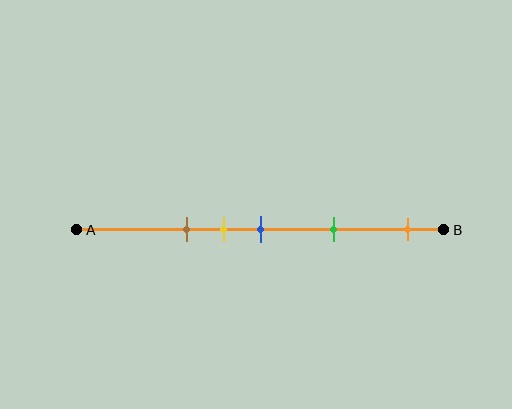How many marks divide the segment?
There are 5 marks dividing the segment.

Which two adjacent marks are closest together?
The yellow and blue marks are the closest adjacent pair.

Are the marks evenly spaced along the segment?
No, the marks are not evenly spaced.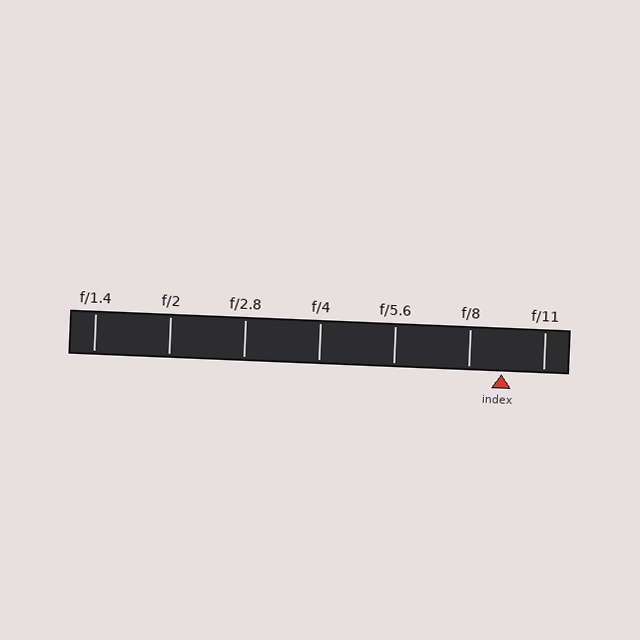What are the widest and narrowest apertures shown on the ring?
The widest aperture shown is f/1.4 and the narrowest is f/11.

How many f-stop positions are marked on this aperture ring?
There are 7 f-stop positions marked.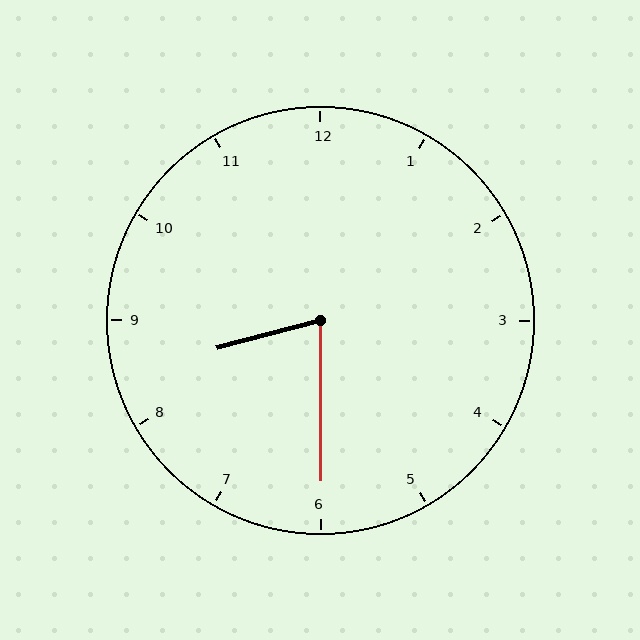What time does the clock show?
8:30.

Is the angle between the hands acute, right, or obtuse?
It is acute.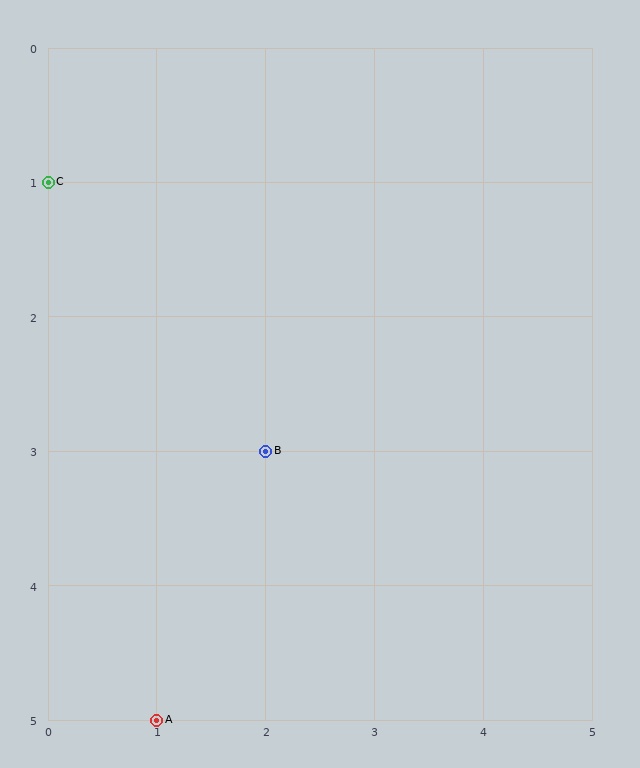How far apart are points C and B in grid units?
Points C and B are 2 columns and 2 rows apart (about 2.8 grid units diagonally).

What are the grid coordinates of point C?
Point C is at grid coordinates (0, 1).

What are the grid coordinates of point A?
Point A is at grid coordinates (1, 5).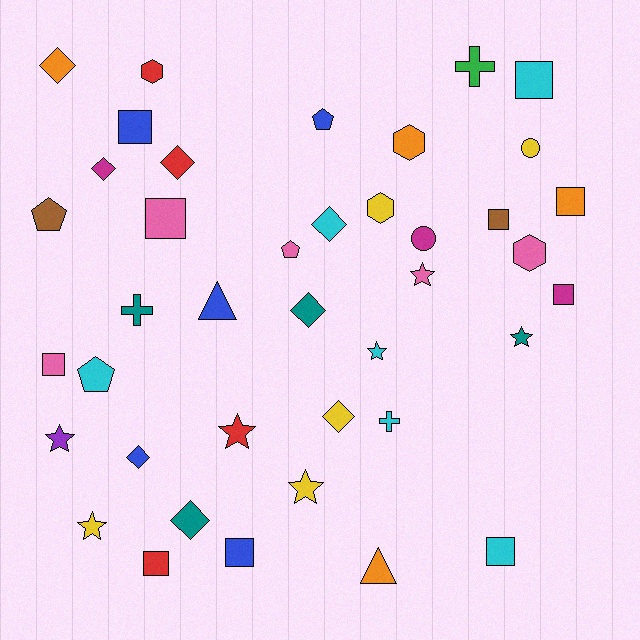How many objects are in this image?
There are 40 objects.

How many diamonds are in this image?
There are 8 diamonds.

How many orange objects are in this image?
There are 4 orange objects.